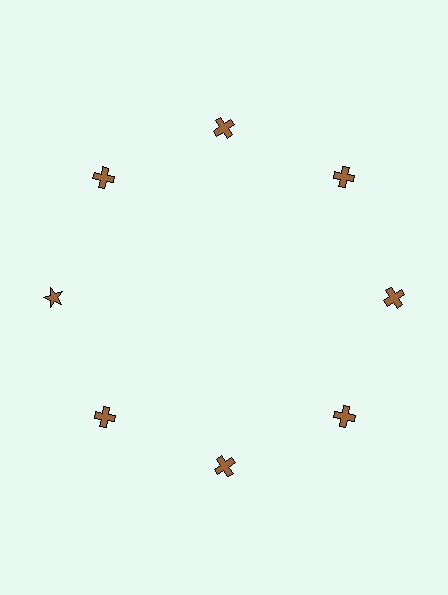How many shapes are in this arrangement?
There are 8 shapes arranged in a ring pattern.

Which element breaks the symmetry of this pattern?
The brown star at roughly the 9 o'clock position breaks the symmetry. All other shapes are brown crosses.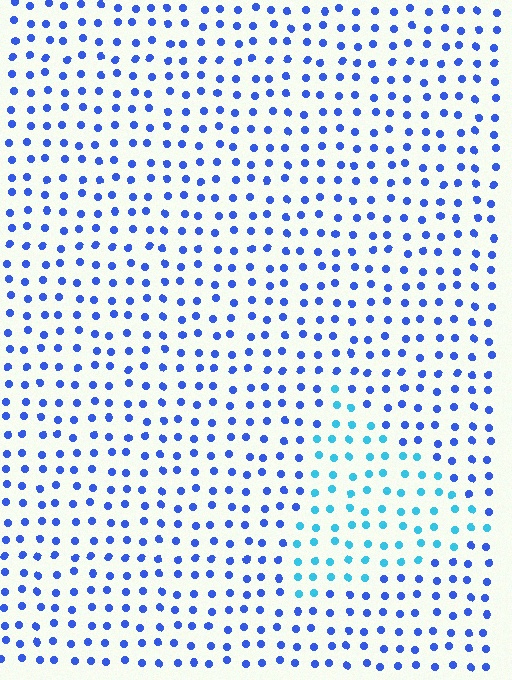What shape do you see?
I see a triangle.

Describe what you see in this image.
The image is filled with small blue elements in a uniform arrangement. A triangle-shaped region is visible where the elements are tinted to a slightly different hue, forming a subtle color boundary.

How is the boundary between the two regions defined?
The boundary is defined purely by a slight shift in hue (about 37 degrees). Spacing, size, and orientation are identical on both sides.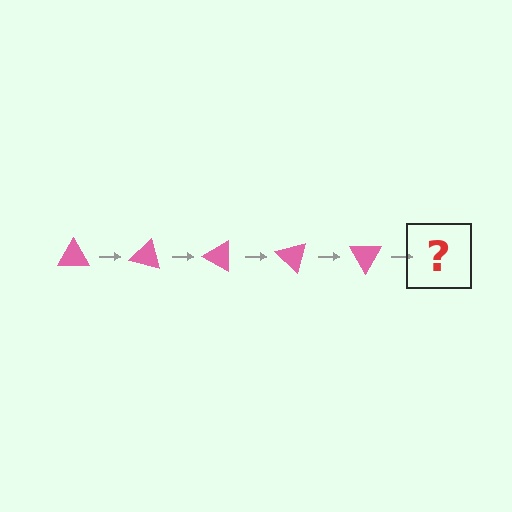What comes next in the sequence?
The next element should be a pink triangle rotated 75 degrees.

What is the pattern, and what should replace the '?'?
The pattern is that the triangle rotates 15 degrees each step. The '?' should be a pink triangle rotated 75 degrees.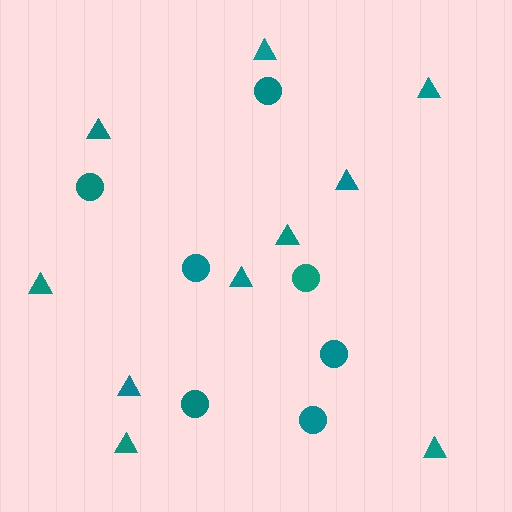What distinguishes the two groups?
There are 2 groups: one group of circles (7) and one group of triangles (10).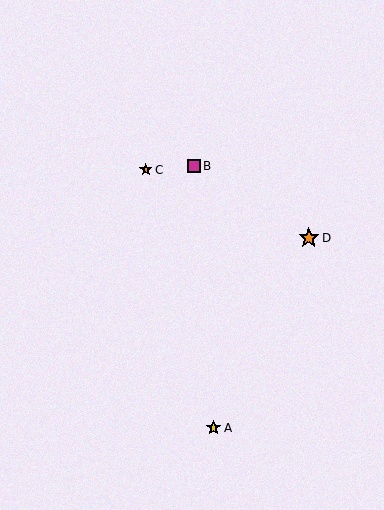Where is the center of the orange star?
The center of the orange star is at (309, 238).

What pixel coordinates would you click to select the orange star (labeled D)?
Click at (309, 238) to select the orange star D.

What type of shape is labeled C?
Shape C is an orange star.